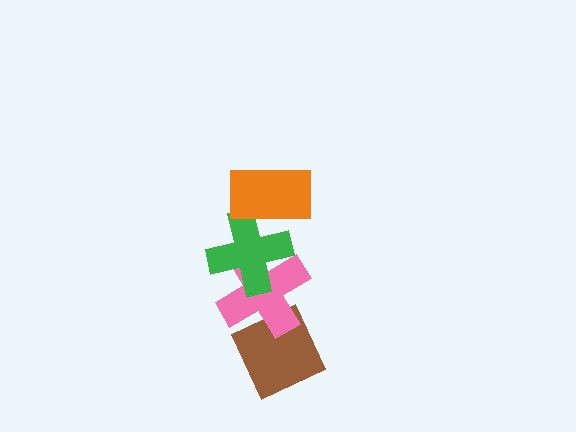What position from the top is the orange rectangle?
The orange rectangle is 1st from the top.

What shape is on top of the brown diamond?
The pink cross is on top of the brown diamond.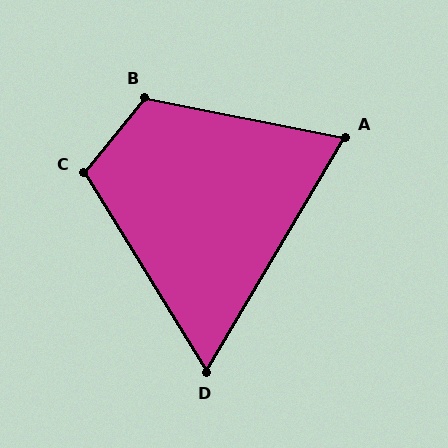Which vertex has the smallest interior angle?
D, at approximately 62 degrees.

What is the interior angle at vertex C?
Approximately 109 degrees (obtuse).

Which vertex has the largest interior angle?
B, at approximately 118 degrees.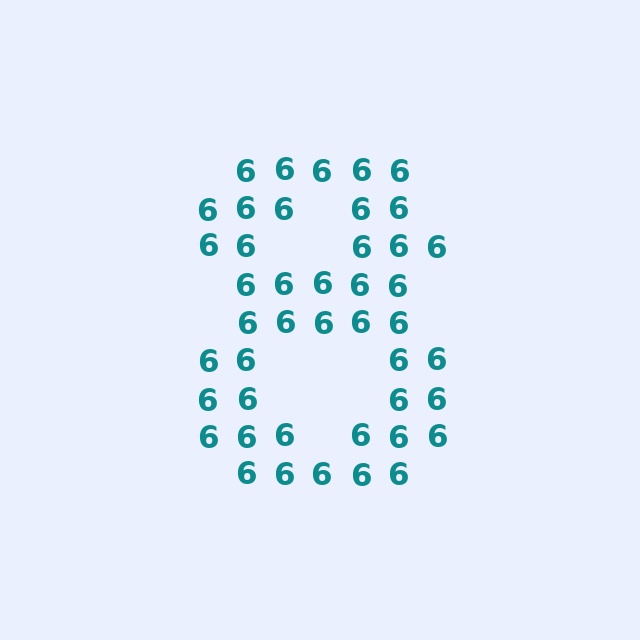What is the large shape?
The large shape is the digit 8.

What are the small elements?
The small elements are digit 6's.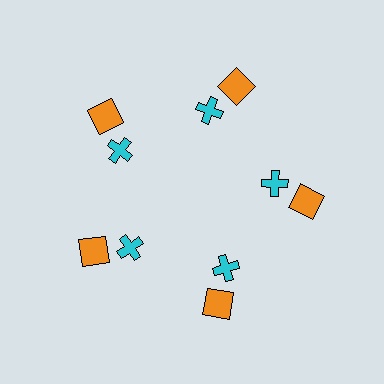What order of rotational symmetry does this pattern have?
This pattern has 5-fold rotational symmetry.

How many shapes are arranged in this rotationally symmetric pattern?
There are 10 shapes, arranged in 5 groups of 2.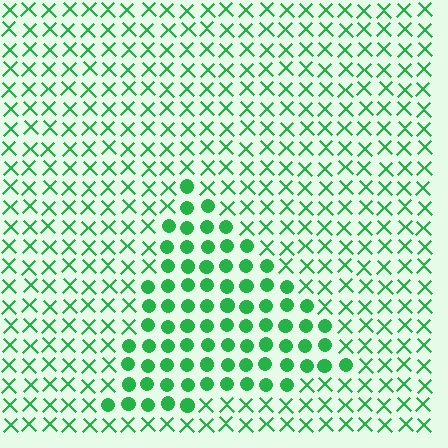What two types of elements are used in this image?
The image uses circles inside the triangle region and X marks outside it.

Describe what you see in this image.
The image is filled with small green elements arranged in a uniform grid. A triangle-shaped region contains circles, while the surrounding area contains X marks. The boundary is defined purely by the change in element shape.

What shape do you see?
I see a triangle.